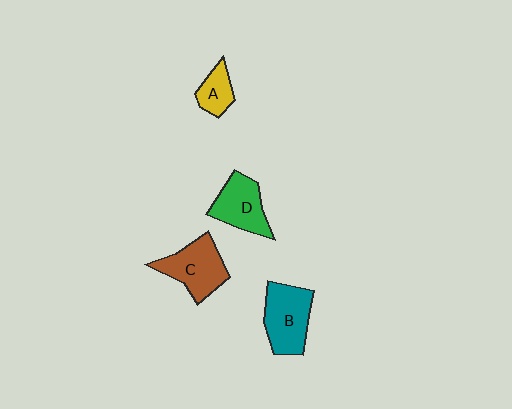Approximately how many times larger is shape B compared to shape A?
Approximately 2.1 times.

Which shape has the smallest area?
Shape A (yellow).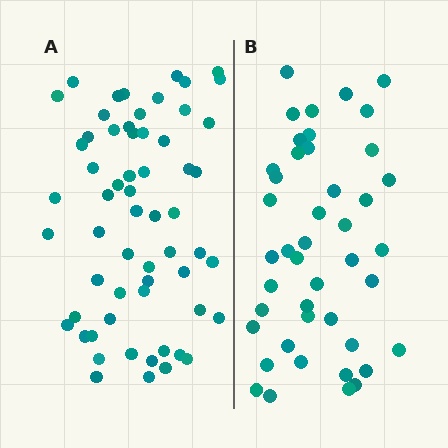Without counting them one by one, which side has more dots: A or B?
Region A (the left region) has more dots.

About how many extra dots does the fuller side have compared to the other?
Region A has approximately 15 more dots than region B.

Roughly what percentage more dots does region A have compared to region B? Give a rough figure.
About 35% more.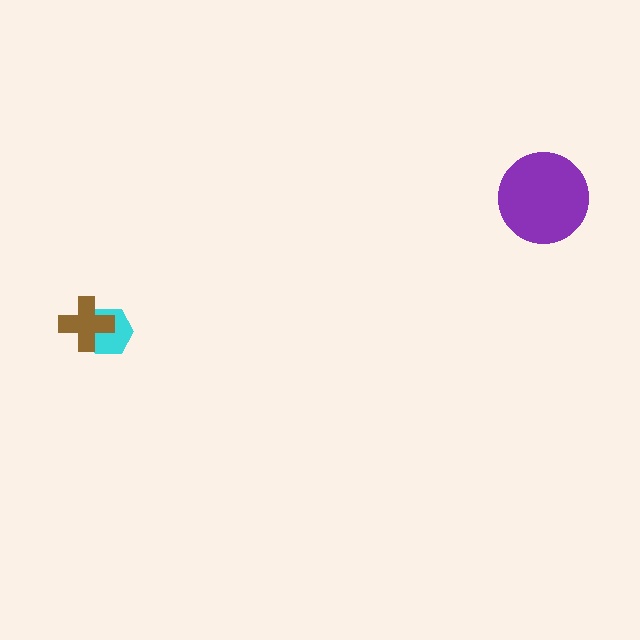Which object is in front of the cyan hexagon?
The brown cross is in front of the cyan hexagon.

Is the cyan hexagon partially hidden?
Yes, it is partially covered by another shape.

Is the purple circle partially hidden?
No, no other shape covers it.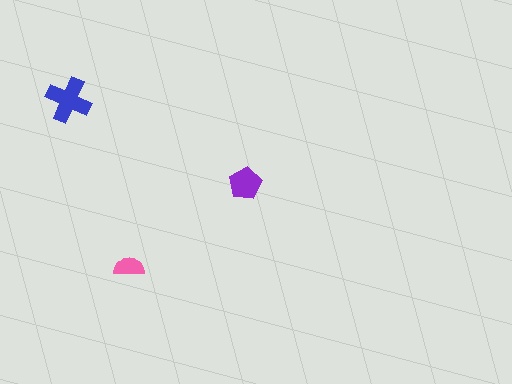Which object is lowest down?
The pink semicircle is bottommost.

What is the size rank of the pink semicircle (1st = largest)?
3rd.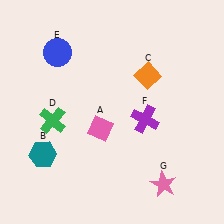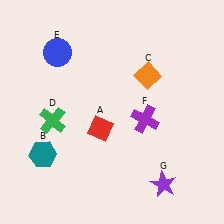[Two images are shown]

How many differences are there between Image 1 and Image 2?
There are 2 differences between the two images.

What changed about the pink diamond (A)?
In Image 1, A is pink. In Image 2, it changed to red.